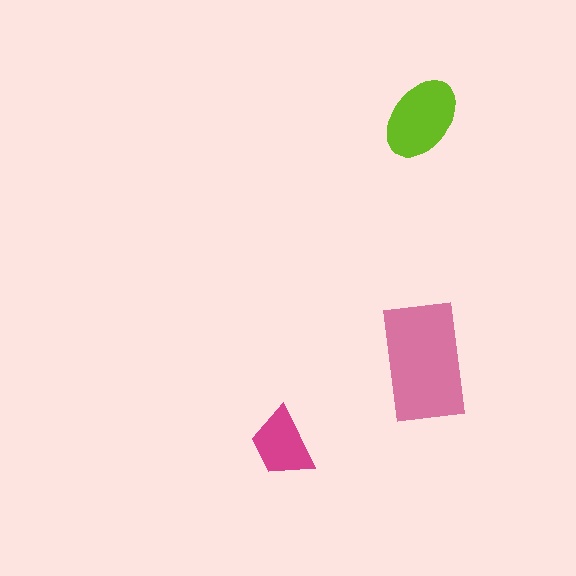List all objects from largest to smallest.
The pink rectangle, the lime ellipse, the magenta trapezoid.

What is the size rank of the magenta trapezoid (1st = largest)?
3rd.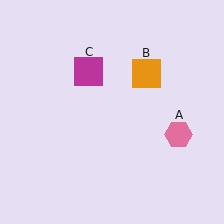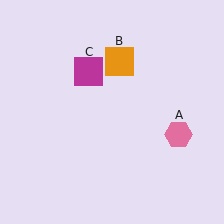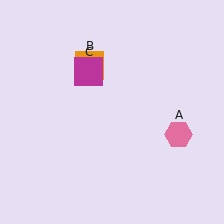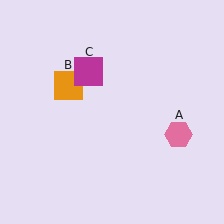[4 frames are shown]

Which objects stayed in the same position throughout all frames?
Pink hexagon (object A) and magenta square (object C) remained stationary.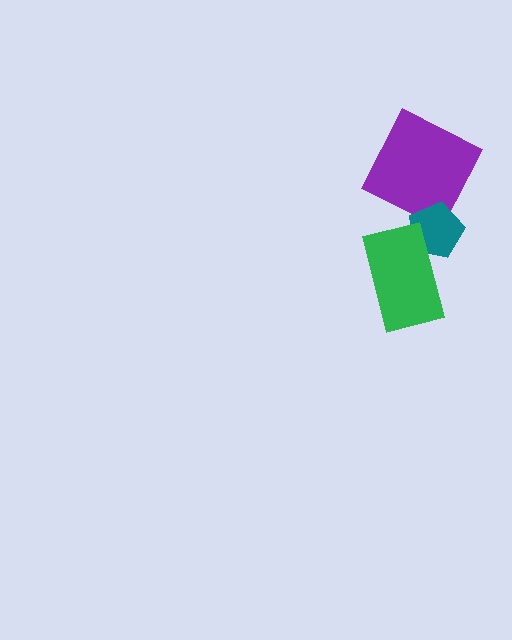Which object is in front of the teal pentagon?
The green rectangle is in front of the teal pentagon.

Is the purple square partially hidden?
Yes, it is partially covered by another shape.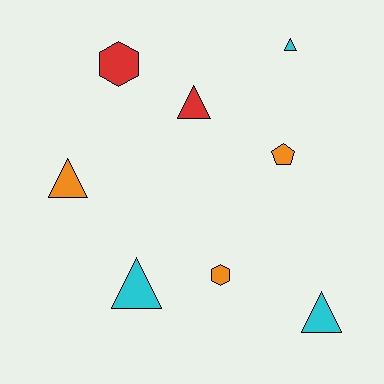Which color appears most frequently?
Cyan, with 3 objects.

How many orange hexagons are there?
There is 1 orange hexagon.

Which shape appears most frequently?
Triangle, with 5 objects.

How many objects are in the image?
There are 8 objects.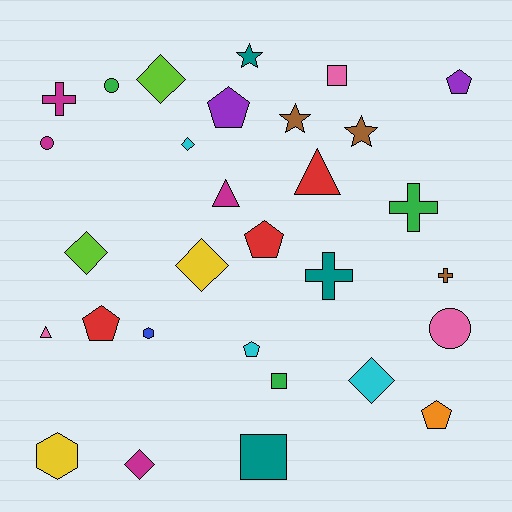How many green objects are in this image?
There are 3 green objects.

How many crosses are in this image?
There are 4 crosses.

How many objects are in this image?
There are 30 objects.